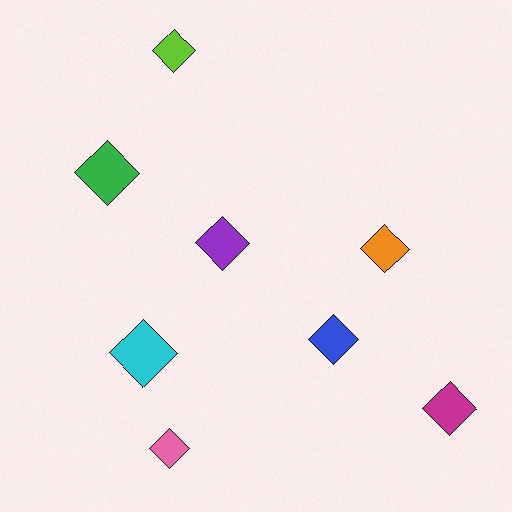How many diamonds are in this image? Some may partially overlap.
There are 8 diamonds.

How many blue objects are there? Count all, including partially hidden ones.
There is 1 blue object.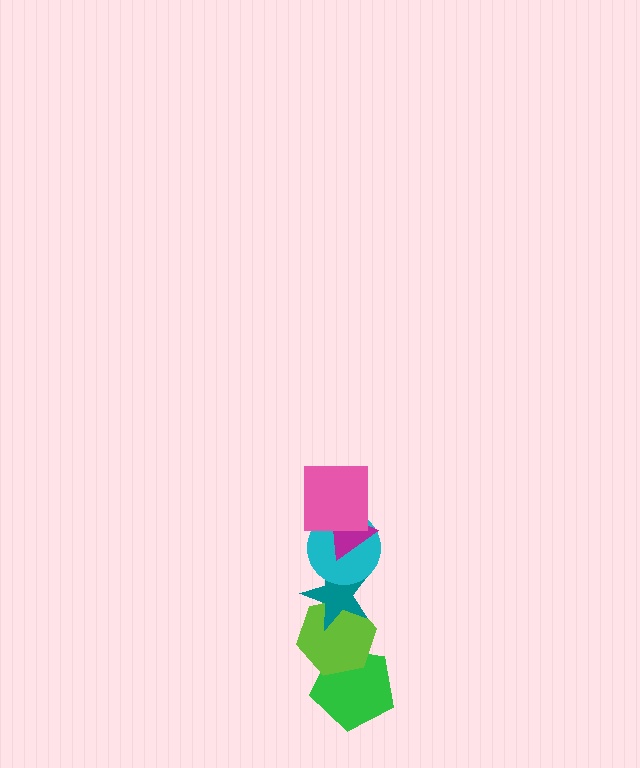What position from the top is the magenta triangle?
The magenta triangle is 2nd from the top.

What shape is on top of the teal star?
The cyan circle is on top of the teal star.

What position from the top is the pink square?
The pink square is 1st from the top.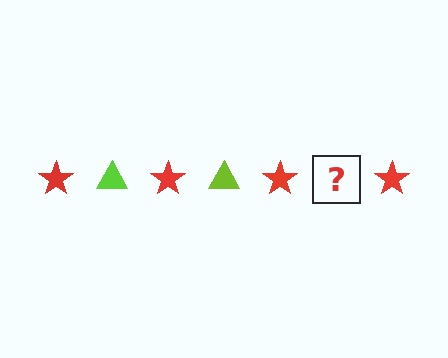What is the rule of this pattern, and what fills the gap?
The rule is that the pattern alternates between red star and lime triangle. The gap should be filled with a lime triangle.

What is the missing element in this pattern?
The missing element is a lime triangle.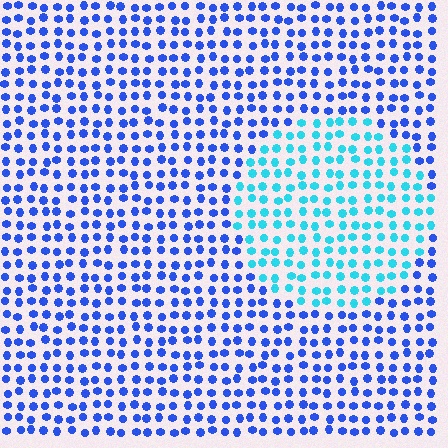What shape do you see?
I see a circle.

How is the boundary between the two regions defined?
The boundary is defined purely by a slight shift in hue (about 42 degrees). Spacing, size, and orientation are identical on both sides.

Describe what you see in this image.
The image is filled with small blue elements in a uniform arrangement. A circle-shaped region is visible where the elements are tinted to a slightly different hue, forming a subtle color boundary.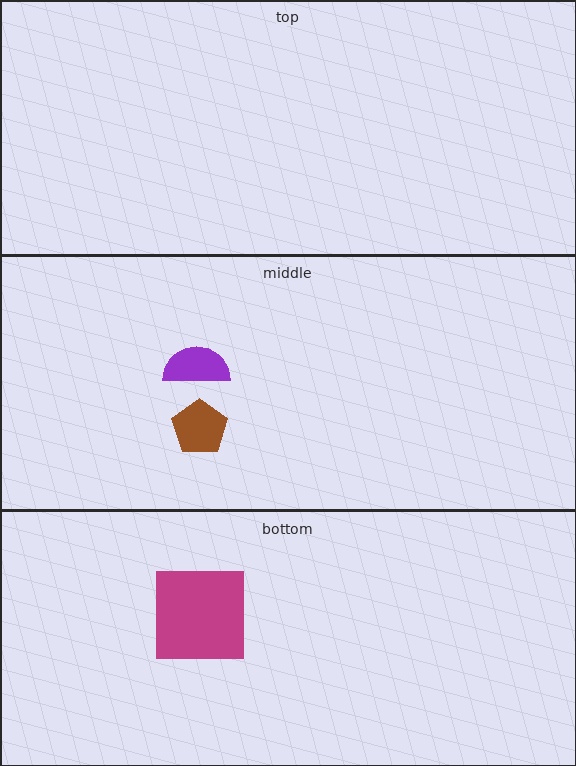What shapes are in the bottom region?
The magenta square.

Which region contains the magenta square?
The bottom region.